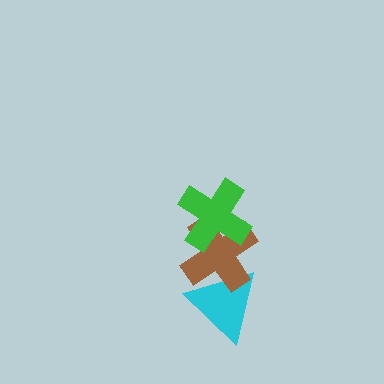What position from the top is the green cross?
The green cross is 1st from the top.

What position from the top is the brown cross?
The brown cross is 2nd from the top.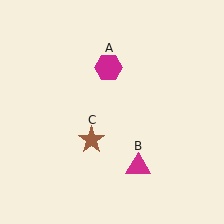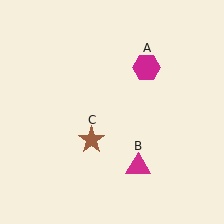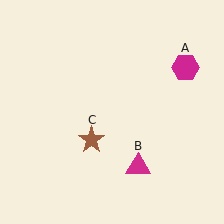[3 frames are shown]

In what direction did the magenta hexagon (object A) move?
The magenta hexagon (object A) moved right.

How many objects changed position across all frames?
1 object changed position: magenta hexagon (object A).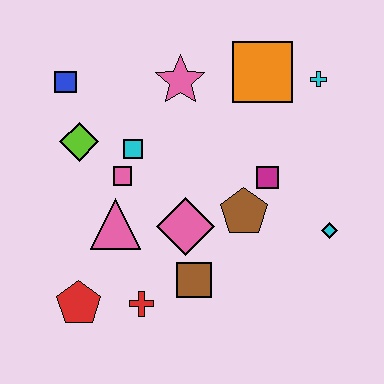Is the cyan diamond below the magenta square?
Yes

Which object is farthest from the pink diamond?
The cyan cross is farthest from the pink diamond.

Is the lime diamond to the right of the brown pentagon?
No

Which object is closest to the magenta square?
The brown pentagon is closest to the magenta square.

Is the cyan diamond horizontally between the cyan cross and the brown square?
No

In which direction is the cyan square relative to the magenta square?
The cyan square is to the left of the magenta square.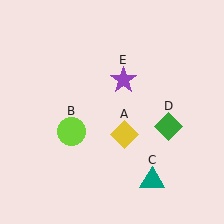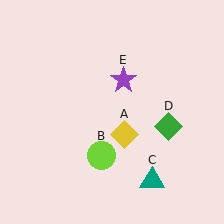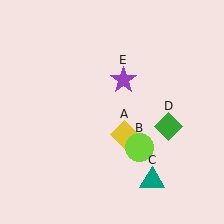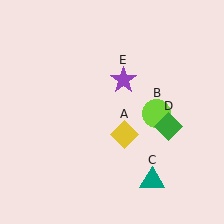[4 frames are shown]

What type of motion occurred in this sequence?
The lime circle (object B) rotated counterclockwise around the center of the scene.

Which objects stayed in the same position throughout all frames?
Yellow diamond (object A) and teal triangle (object C) and green diamond (object D) and purple star (object E) remained stationary.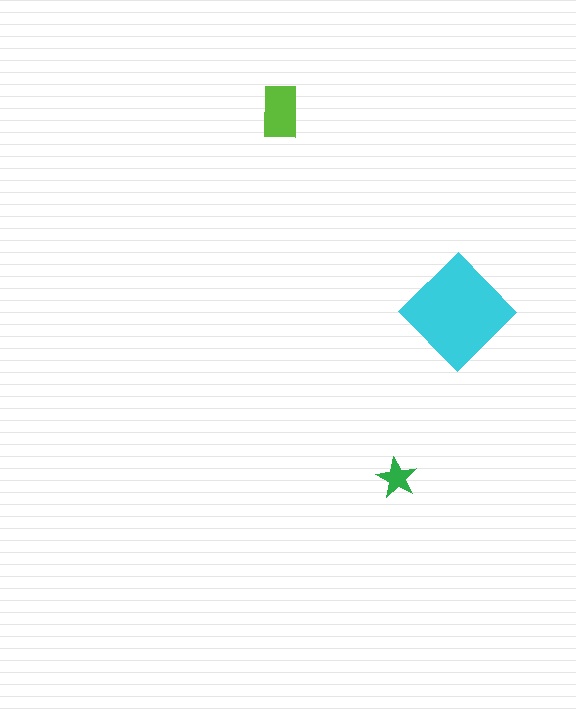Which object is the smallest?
The green star.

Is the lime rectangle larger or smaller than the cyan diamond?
Smaller.